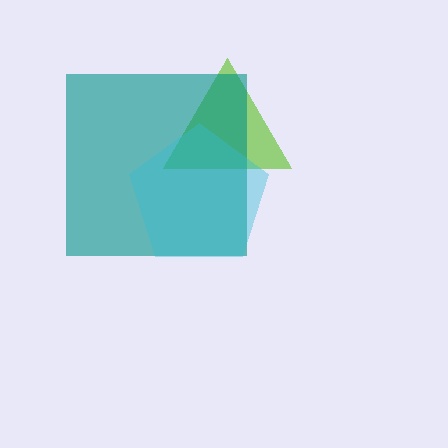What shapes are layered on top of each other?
The layered shapes are: a lime triangle, a teal square, a cyan pentagon.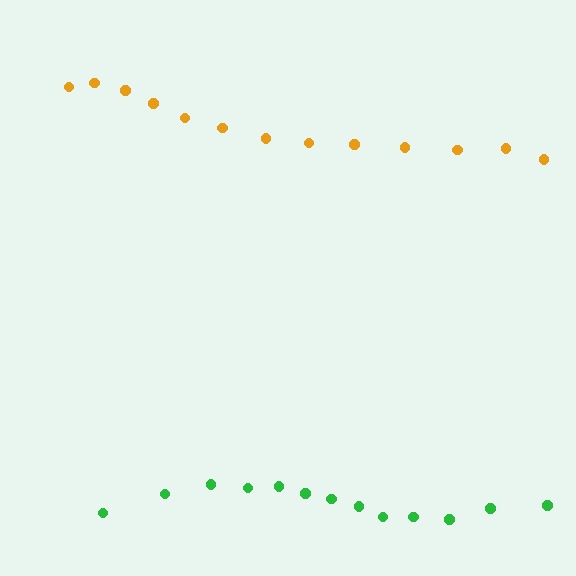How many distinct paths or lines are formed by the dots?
There are 2 distinct paths.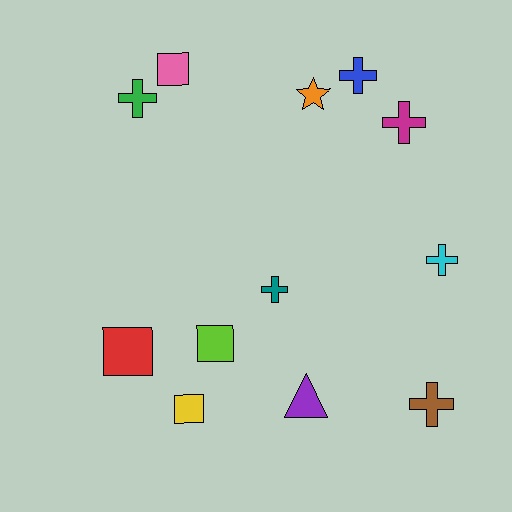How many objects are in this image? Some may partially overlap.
There are 12 objects.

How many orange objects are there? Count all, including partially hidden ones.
There is 1 orange object.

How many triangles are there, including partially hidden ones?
There is 1 triangle.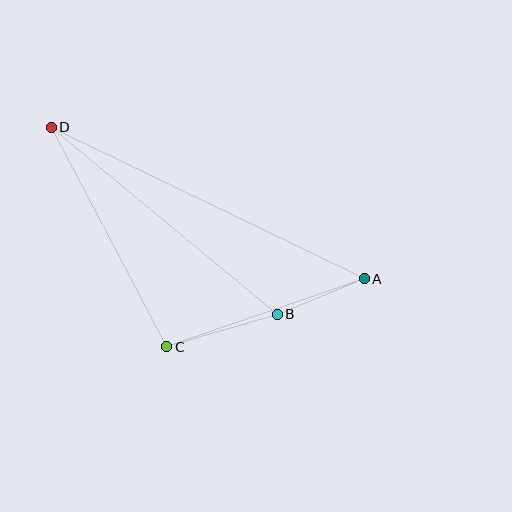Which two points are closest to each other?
Points A and B are closest to each other.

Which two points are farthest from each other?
Points A and D are farthest from each other.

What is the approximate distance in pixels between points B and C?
The distance between B and C is approximately 115 pixels.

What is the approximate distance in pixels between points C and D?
The distance between C and D is approximately 248 pixels.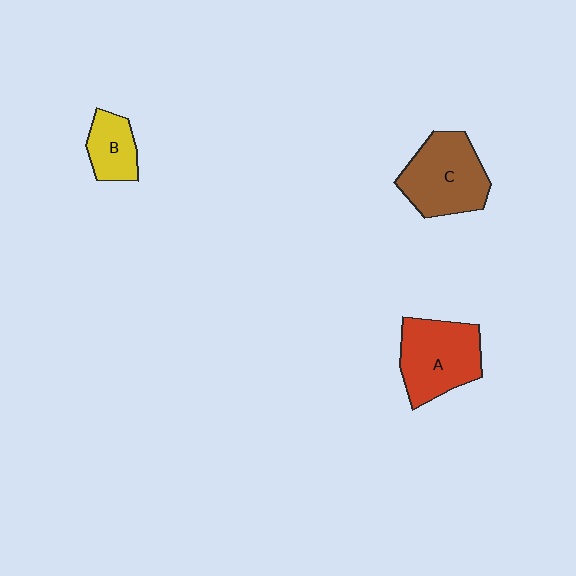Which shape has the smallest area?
Shape B (yellow).